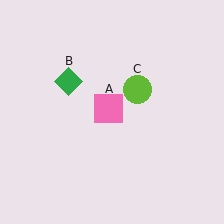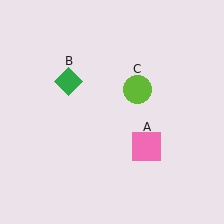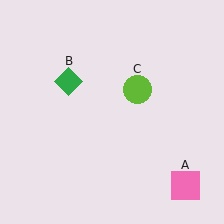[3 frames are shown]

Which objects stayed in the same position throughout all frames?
Green diamond (object B) and lime circle (object C) remained stationary.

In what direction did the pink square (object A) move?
The pink square (object A) moved down and to the right.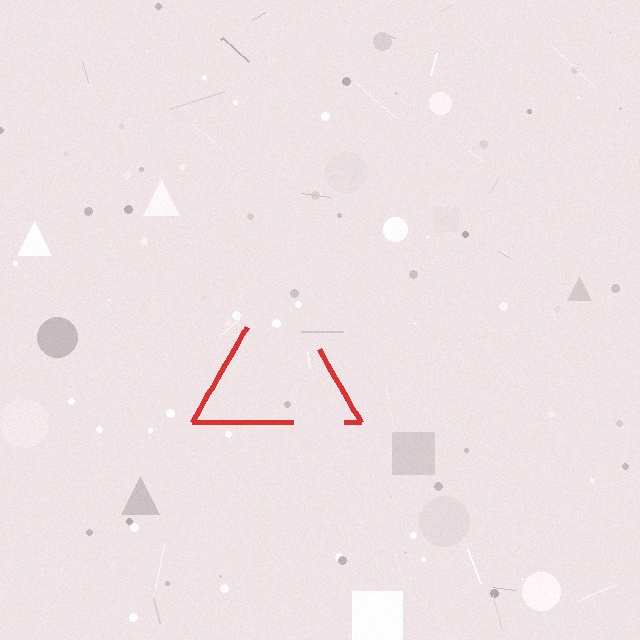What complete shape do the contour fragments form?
The contour fragments form a triangle.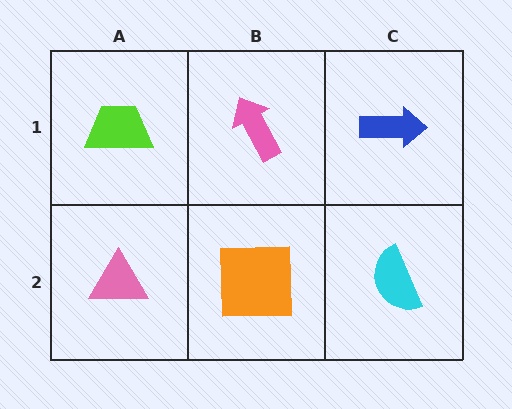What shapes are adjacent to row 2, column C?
A blue arrow (row 1, column C), an orange square (row 2, column B).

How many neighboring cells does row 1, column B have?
3.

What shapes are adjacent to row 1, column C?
A cyan semicircle (row 2, column C), a pink arrow (row 1, column B).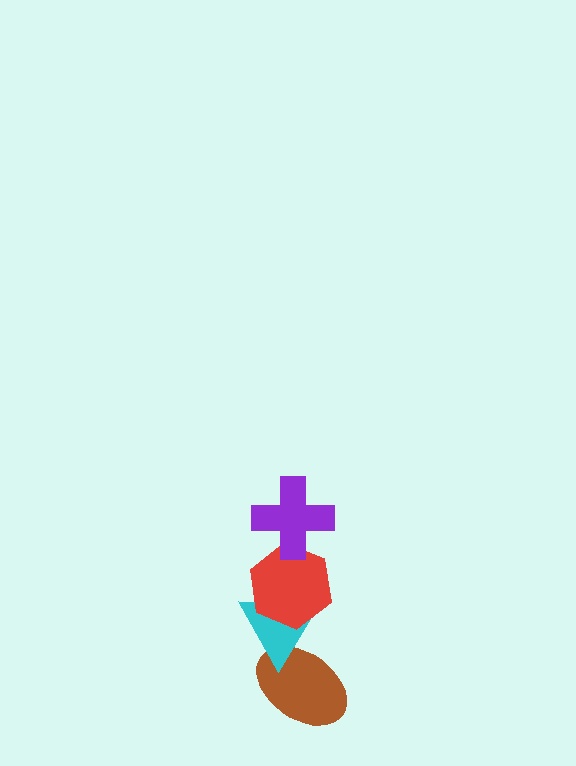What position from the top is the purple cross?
The purple cross is 1st from the top.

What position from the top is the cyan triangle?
The cyan triangle is 3rd from the top.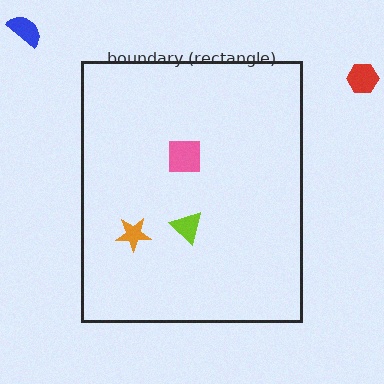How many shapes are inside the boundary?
3 inside, 2 outside.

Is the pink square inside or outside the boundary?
Inside.